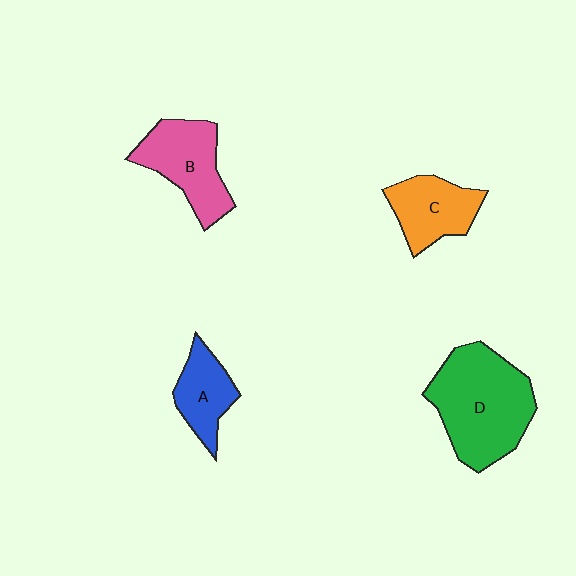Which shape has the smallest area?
Shape A (blue).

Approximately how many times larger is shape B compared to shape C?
Approximately 1.2 times.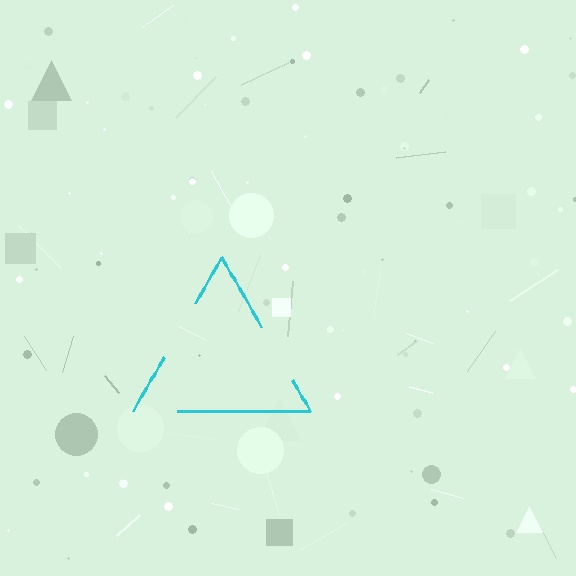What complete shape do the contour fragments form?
The contour fragments form a triangle.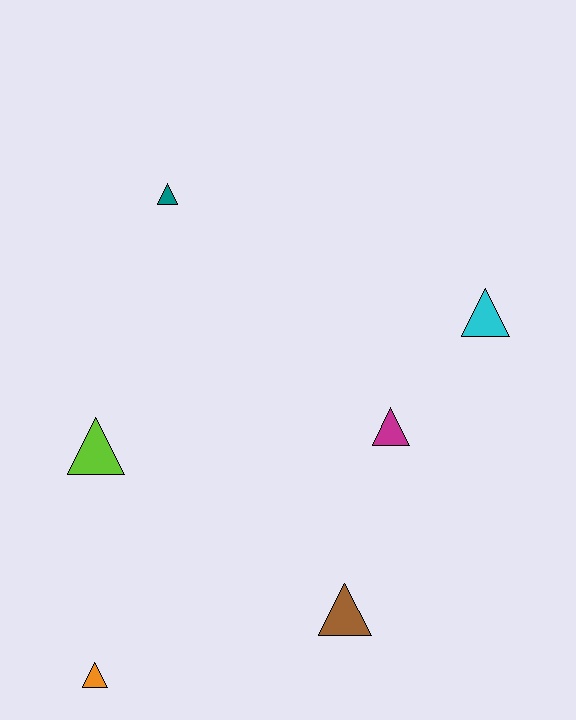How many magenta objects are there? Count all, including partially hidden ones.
There is 1 magenta object.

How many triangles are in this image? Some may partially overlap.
There are 6 triangles.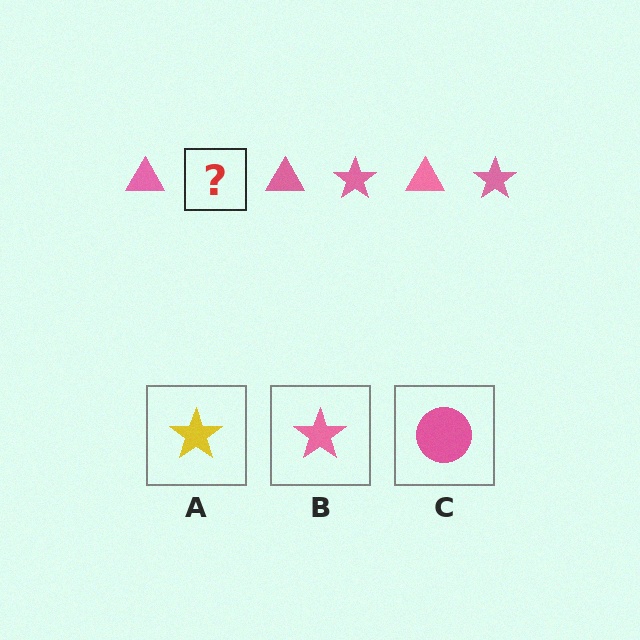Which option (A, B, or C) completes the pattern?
B.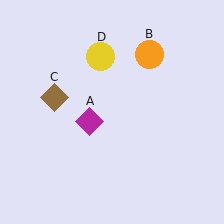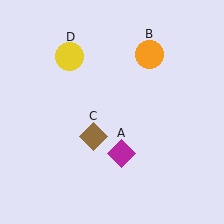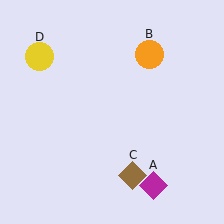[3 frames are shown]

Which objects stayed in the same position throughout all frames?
Orange circle (object B) remained stationary.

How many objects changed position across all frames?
3 objects changed position: magenta diamond (object A), brown diamond (object C), yellow circle (object D).